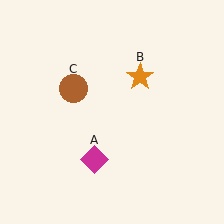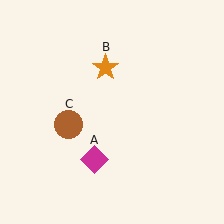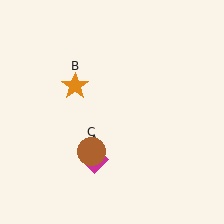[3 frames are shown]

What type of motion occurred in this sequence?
The orange star (object B), brown circle (object C) rotated counterclockwise around the center of the scene.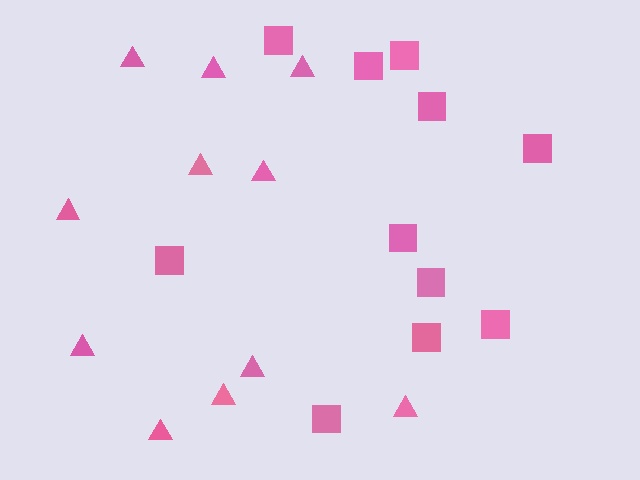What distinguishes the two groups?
There are 2 groups: one group of triangles (11) and one group of squares (11).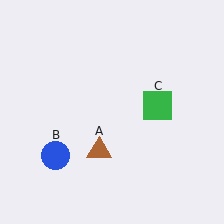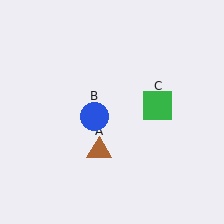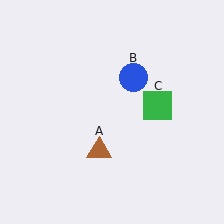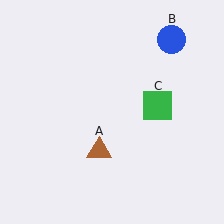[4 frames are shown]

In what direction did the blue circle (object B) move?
The blue circle (object B) moved up and to the right.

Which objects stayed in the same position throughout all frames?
Brown triangle (object A) and green square (object C) remained stationary.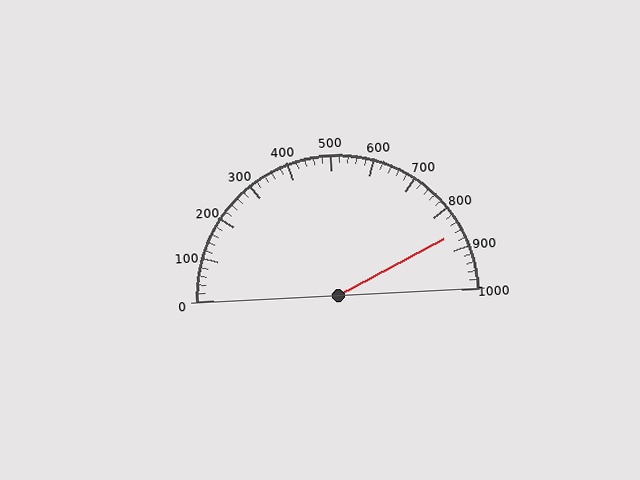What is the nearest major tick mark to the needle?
The nearest major tick mark is 900.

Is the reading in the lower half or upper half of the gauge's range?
The reading is in the upper half of the range (0 to 1000).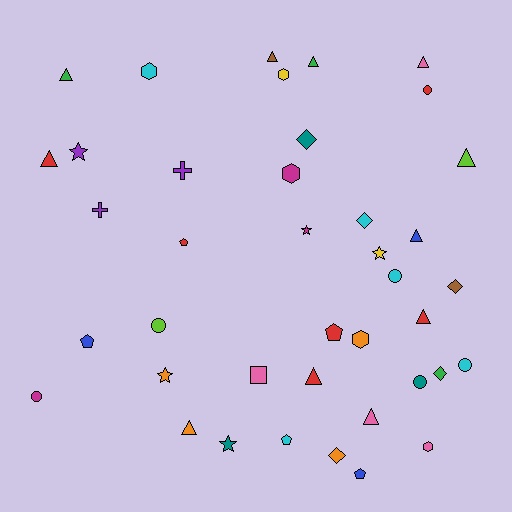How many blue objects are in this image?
There are 3 blue objects.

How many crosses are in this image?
There are 2 crosses.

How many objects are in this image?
There are 40 objects.